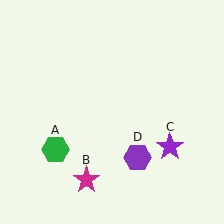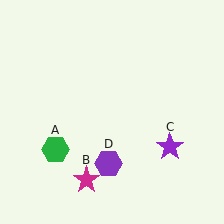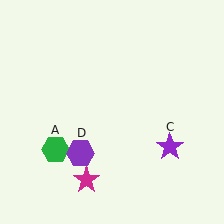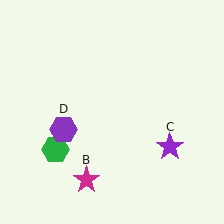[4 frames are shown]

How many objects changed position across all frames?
1 object changed position: purple hexagon (object D).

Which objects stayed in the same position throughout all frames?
Green hexagon (object A) and magenta star (object B) and purple star (object C) remained stationary.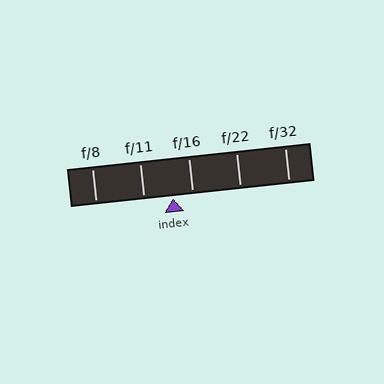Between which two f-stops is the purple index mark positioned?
The index mark is between f/11 and f/16.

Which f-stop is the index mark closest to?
The index mark is closest to f/16.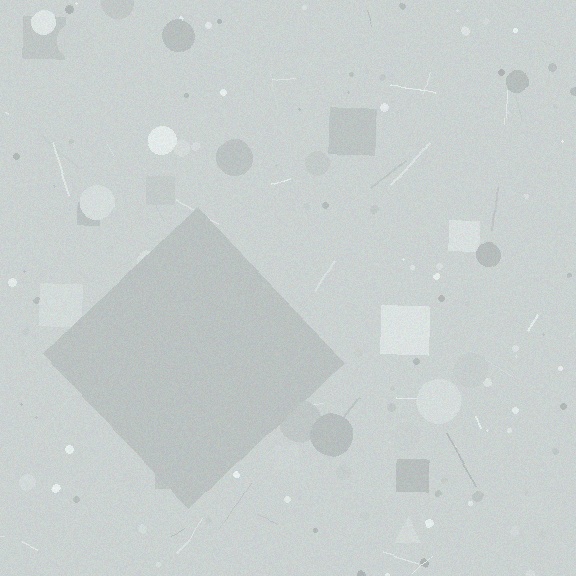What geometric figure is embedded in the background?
A diamond is embedded in the background.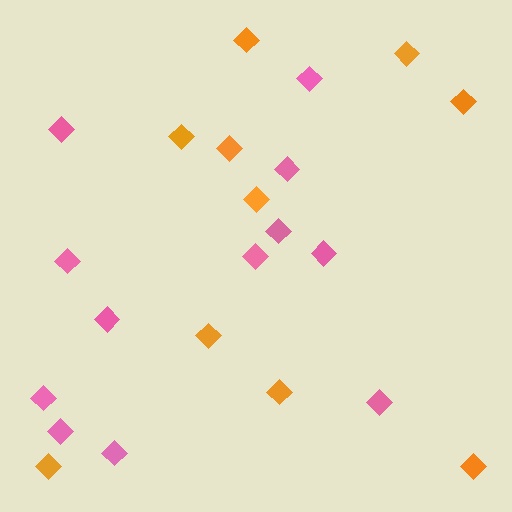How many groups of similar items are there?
There are 2 groups: one group of pink diamonds (12) and one group of orange diamonds (10).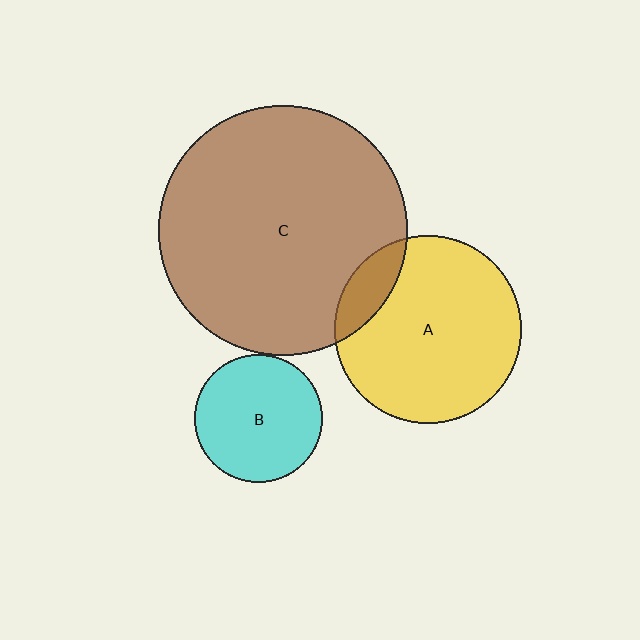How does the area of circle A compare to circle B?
Approximately 2.1 times.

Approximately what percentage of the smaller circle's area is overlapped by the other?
Approximately 15%.